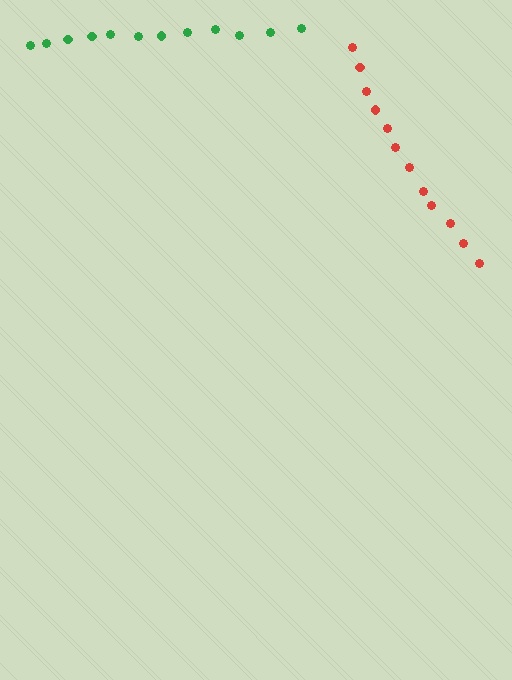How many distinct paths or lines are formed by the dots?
There are 2 distinct paths.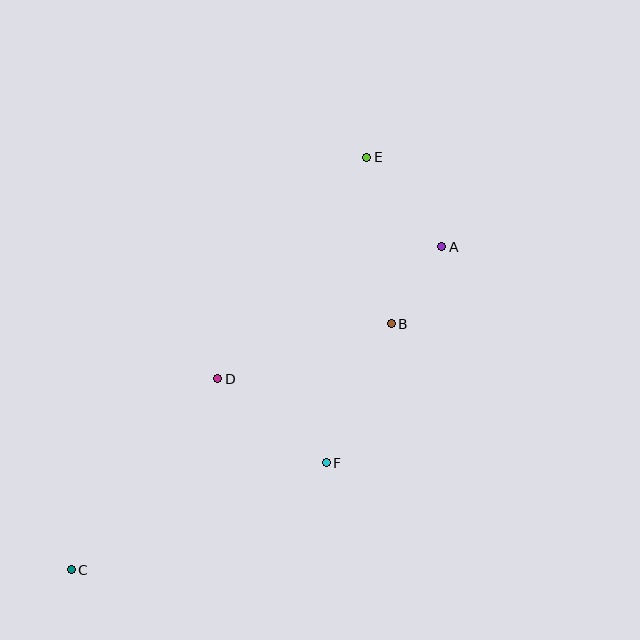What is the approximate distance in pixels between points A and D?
The distance between A and D is approximately 260 pixels.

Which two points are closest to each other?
Points A and B are closest to each other.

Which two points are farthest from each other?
Points C and E are farthest from each other.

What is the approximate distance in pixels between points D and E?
The distance between D and E is approximately 267 pixels.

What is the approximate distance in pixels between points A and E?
The distance between A and E is approximately 116 pixels.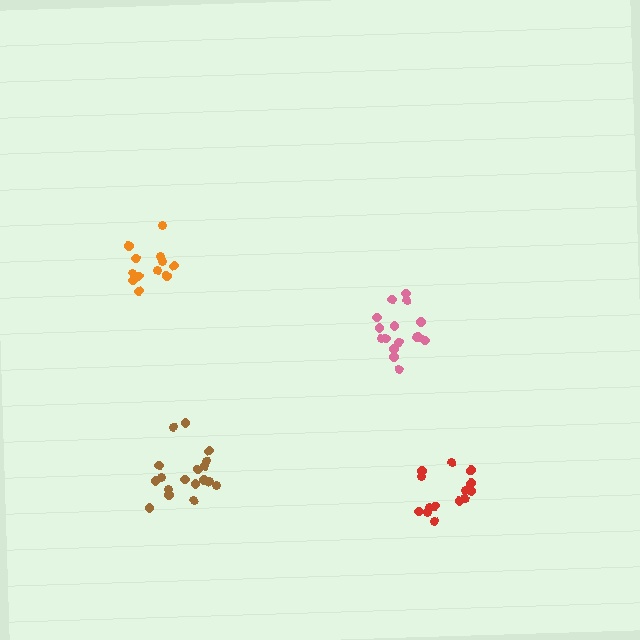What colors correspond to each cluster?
The clusters are colored: pink, orange, brown, red.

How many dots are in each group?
Group 1: 16 dots, Group 2: 13 dots, Group 3: 18 dots, Group 4: 14 dots (61 total).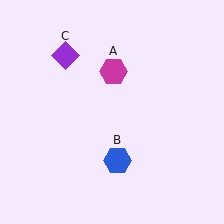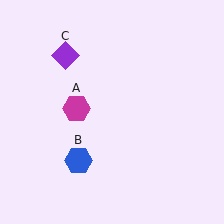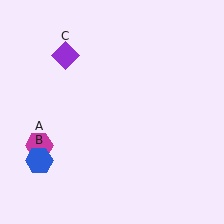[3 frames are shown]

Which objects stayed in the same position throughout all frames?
Purple diamond (object C) remained stationary.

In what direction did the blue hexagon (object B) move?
The blue hexagon (object B) moved left.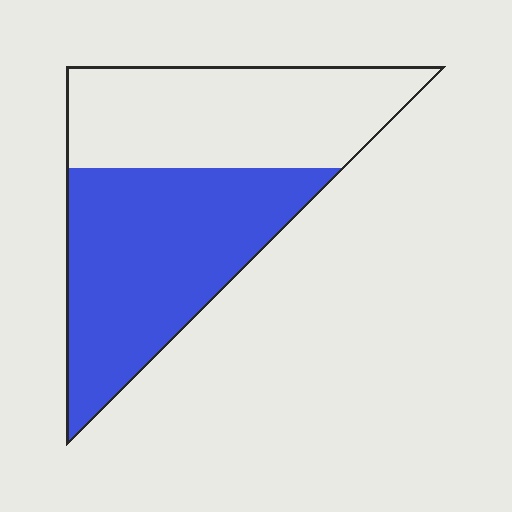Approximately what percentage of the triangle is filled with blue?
Approximately 55%.